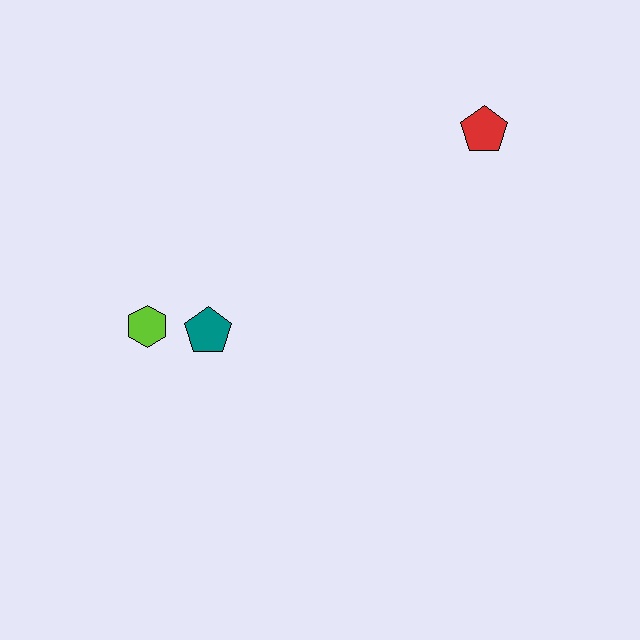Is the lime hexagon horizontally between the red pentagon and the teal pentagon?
No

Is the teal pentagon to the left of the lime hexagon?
No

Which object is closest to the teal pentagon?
The lime hexagon is closest to the teal pentagon.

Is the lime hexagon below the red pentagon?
Yes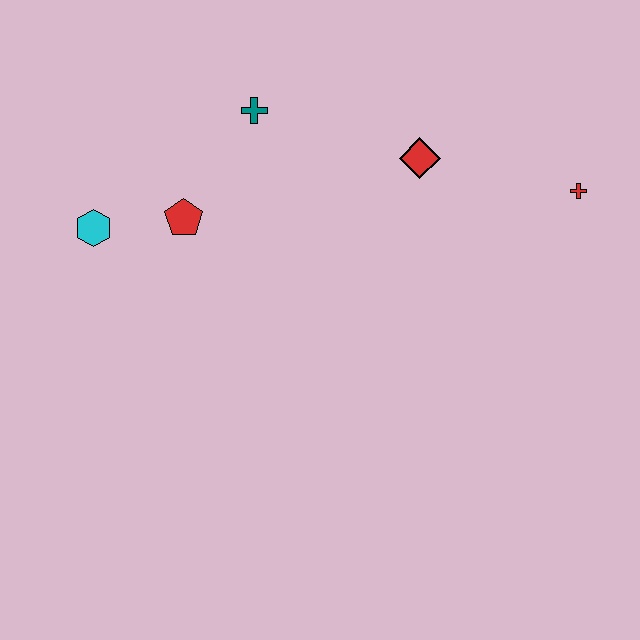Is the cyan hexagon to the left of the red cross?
Yes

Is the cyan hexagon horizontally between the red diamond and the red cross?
No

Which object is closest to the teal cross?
The red pentagon is closest to the teal cross.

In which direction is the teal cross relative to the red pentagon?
The teal cross is above the red pentagon.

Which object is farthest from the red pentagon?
The red cross is farthest from the red pentagon.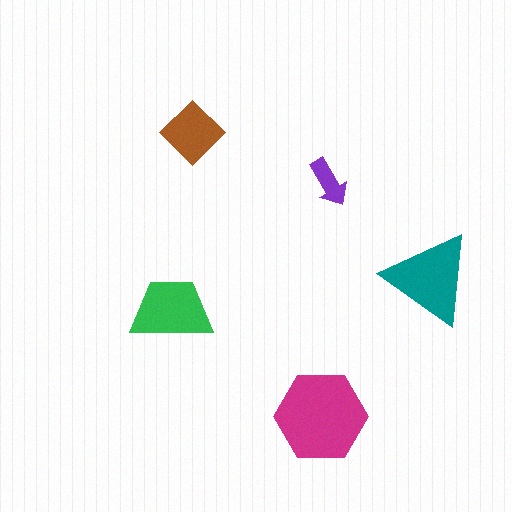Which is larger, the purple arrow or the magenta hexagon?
The magenta hexagon.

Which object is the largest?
The magenta hexagon.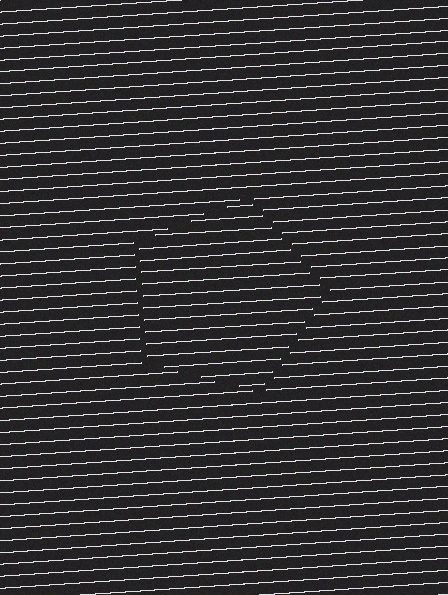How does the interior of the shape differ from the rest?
The interior of the shape contains the same grating, shifted by half a period — the contour is defined by the phase discontinuity where line-ends from the inner and outer gratings abut.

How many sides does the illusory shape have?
5 sides — the line-ends trace a pentagon.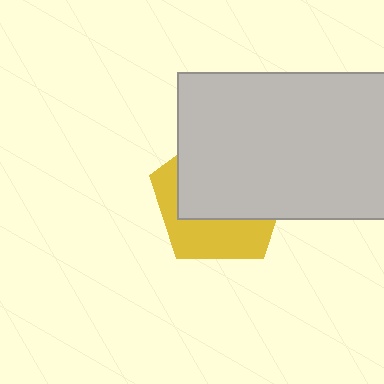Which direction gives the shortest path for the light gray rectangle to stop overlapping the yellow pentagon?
Moving up gives the shortest separation.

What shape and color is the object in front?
The object in front is a light gray rectangle.